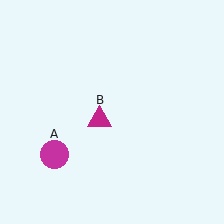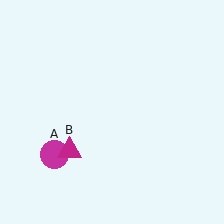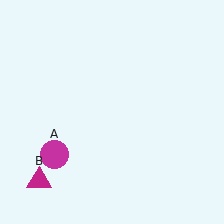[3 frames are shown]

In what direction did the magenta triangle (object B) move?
The magenta triangle (object B) moved down and to the left.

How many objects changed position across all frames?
1 object changed position: magenta triangle (object B).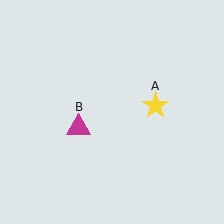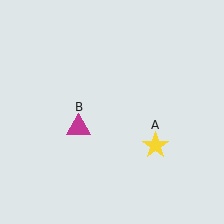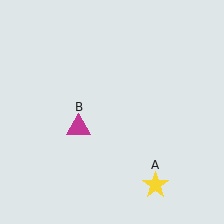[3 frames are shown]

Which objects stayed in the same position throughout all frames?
Magenta triangle (object B) remained stationary.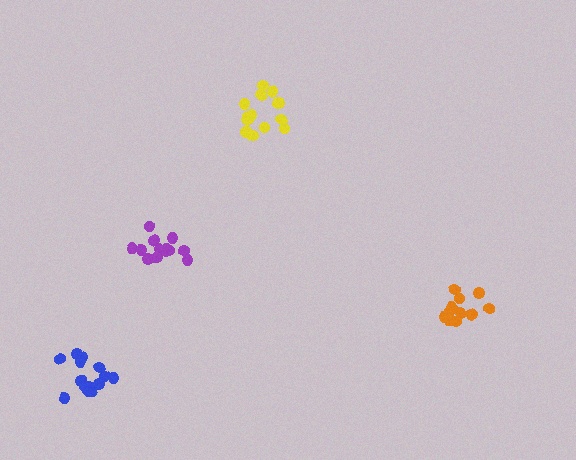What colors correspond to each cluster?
The clusters are colored: blue, purple, yellow, orange.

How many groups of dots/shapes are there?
There are 4 groups.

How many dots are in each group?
Group 1: 15 dots, Group 2: 13 dots, Group 3: 14 dots, Group 4: 12 dots (54 total).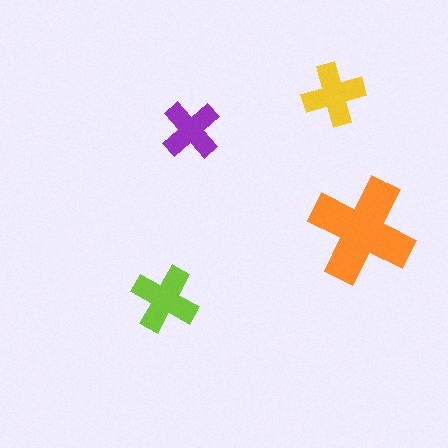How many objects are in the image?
There are 4 objects in the image.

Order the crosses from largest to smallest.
the orange one, the lime one, the yellow one, the purple one.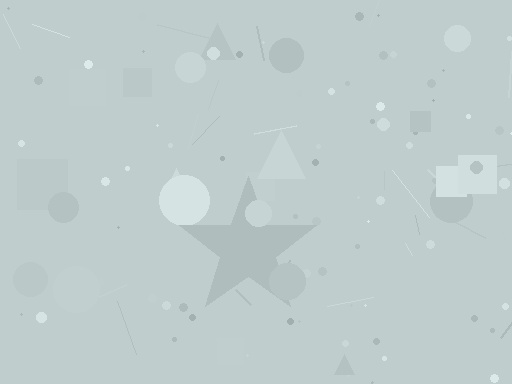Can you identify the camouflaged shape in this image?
The camouflaged shape is a star.